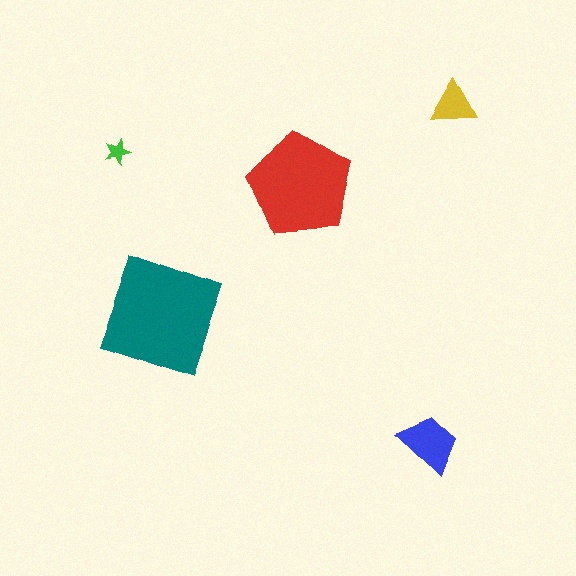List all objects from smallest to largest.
The green star, the yellow triangle, the blue trapezoid, the red pentagon, the teal square.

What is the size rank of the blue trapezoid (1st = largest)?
3rd.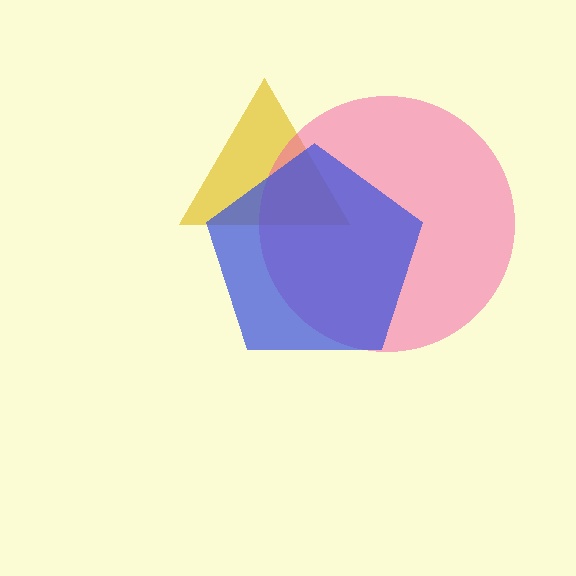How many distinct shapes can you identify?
There are 3 distinct shapes: a yellow triangle, a pink circle, a blue pentagon.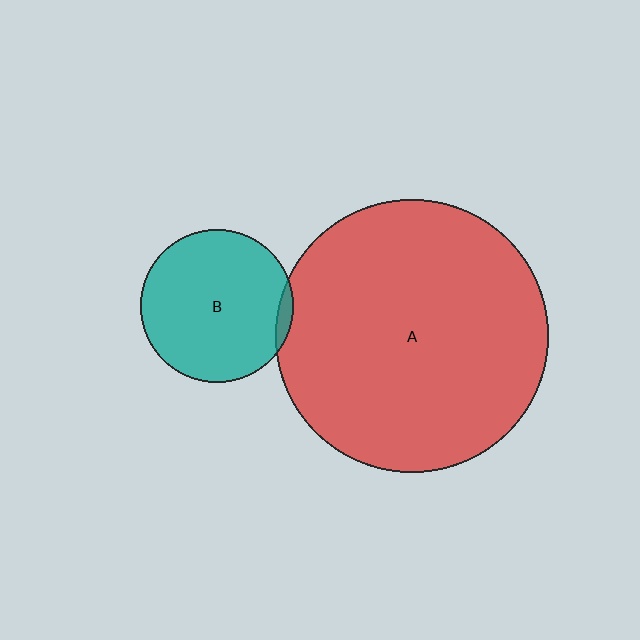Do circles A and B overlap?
Yes.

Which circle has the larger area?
Circle A (red).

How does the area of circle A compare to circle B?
Approximately 3.2 times.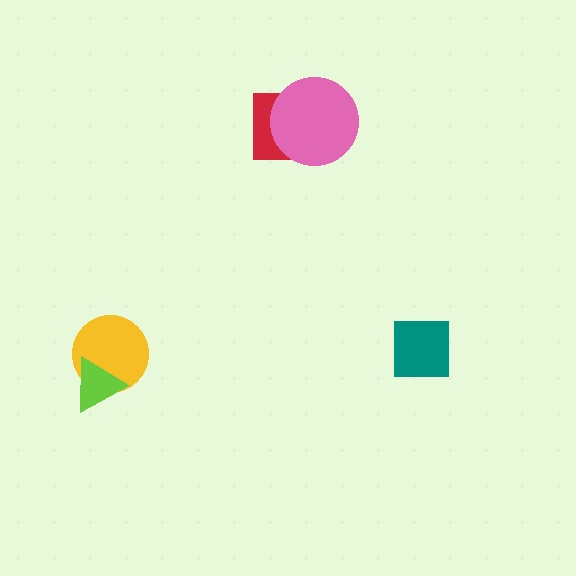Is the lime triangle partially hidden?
No, no other shape covers it.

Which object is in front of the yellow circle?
The lime triangle is in front of the yellow circle.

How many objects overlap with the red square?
1 object overlaps with the red square.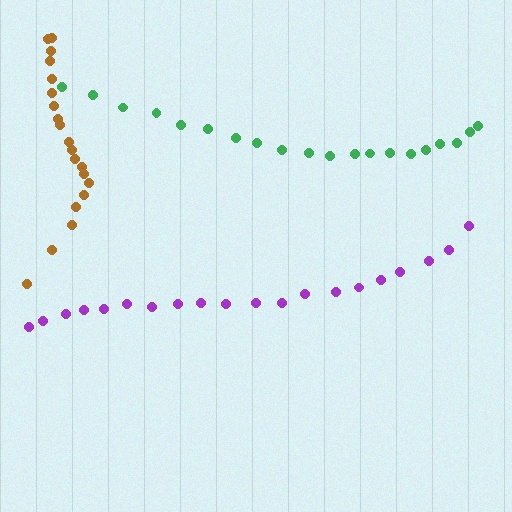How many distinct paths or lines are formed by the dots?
There are 3 distinct paths.